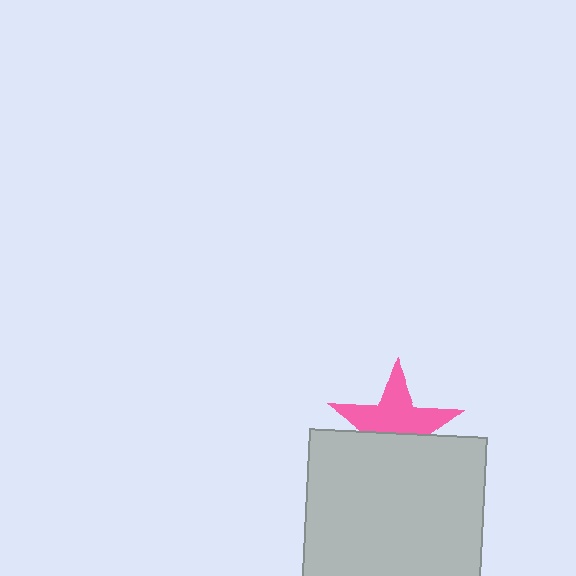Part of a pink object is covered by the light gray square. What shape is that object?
It is a star.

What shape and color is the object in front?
The object in front is a light gray square.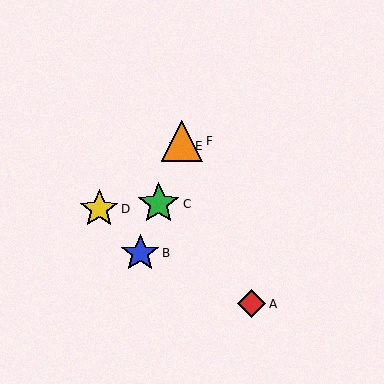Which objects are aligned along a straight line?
Objects B, C, E, F are aligned along a straight line.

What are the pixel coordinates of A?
Object A is at (252, 304).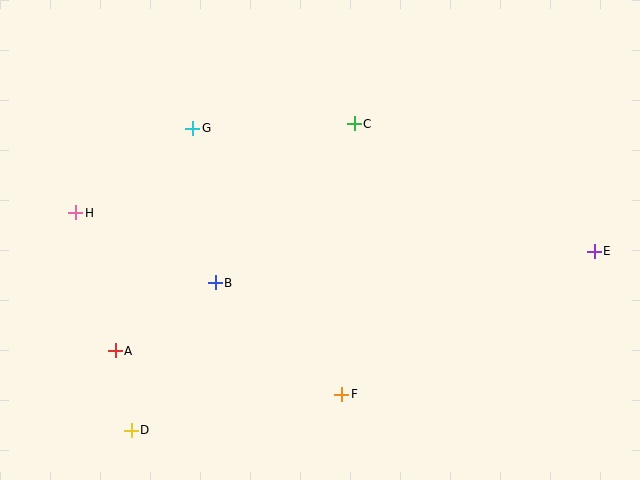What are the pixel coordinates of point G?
Point G is at (193, 128).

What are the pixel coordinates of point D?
Point D is at (131, 430).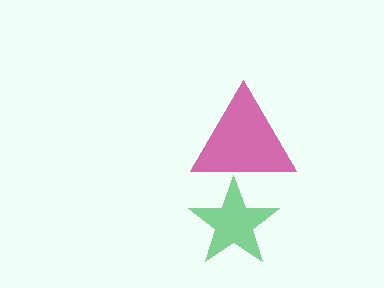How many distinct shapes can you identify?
There are 2 distinct shapes: a magenta triangle, a green star.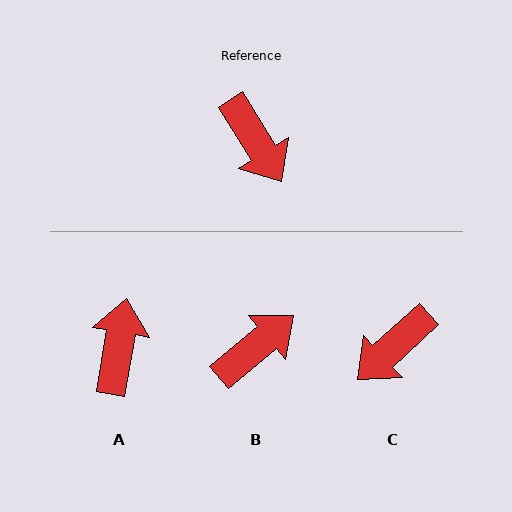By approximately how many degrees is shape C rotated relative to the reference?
Approximately 79 degrees clockwise.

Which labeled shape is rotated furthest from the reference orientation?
A, about 138 degrees away.